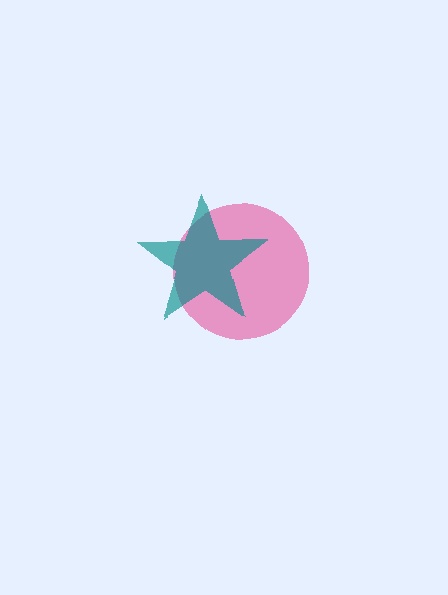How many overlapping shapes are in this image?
There are 2 overlapping shapes in the image.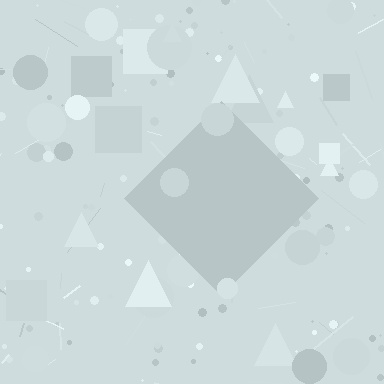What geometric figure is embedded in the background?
A diamond is embedded in the background.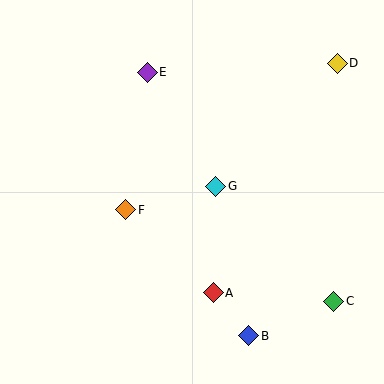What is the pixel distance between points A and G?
The distance between A and G is 106 pixels.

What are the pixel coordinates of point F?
Point F is at (126, 210).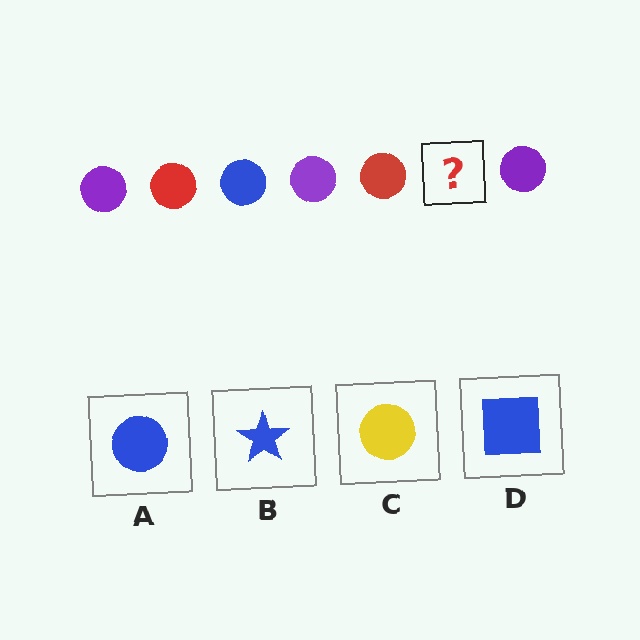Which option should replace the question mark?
Option A.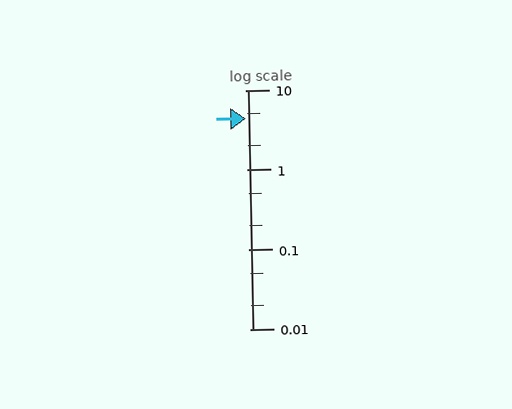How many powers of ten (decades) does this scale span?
The scale spans 3 decades, from 0.01 to 10.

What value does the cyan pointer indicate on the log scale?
The pointer indicates approximately 4.4.